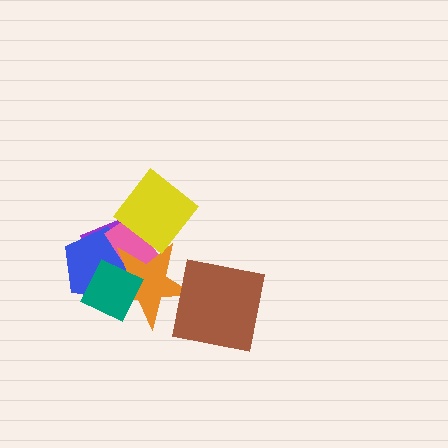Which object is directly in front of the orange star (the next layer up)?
The teal diamond is directly in front of the orange star.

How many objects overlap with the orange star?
6 objects overlap with the orange star.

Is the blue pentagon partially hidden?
Yes, it is partially covered by another shape.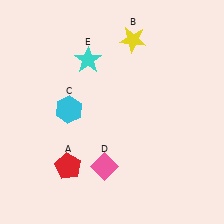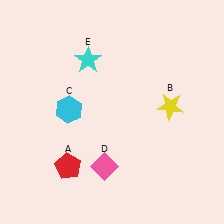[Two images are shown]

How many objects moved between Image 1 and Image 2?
1 object moved between the two images.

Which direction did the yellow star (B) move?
The yellow star (B) moved down.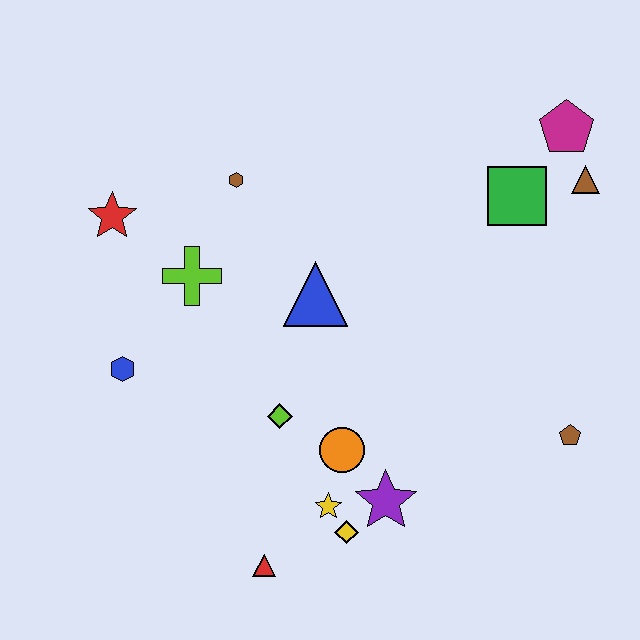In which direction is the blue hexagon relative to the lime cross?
The blue hexagon is below the lime cross.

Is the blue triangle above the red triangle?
Yes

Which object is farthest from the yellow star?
The magenta pentagon is farthest from the yellow star.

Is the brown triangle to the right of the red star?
Yes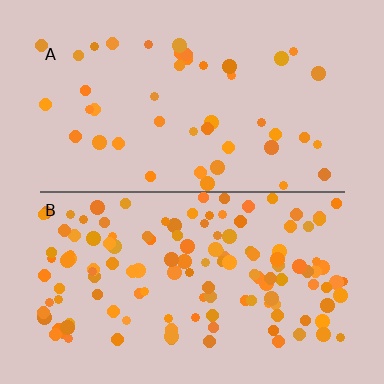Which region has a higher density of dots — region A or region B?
B (the bottom).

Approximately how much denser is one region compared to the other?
Approximately 3.0× — region B over region A.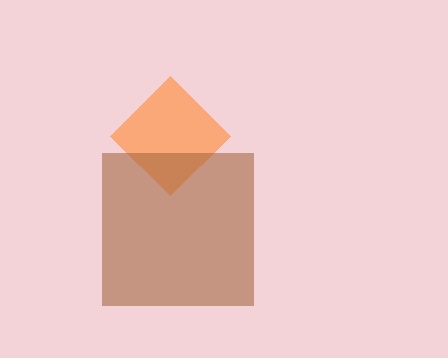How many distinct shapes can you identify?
There are 2 distinct shapes: an orange diamond, a brown square.